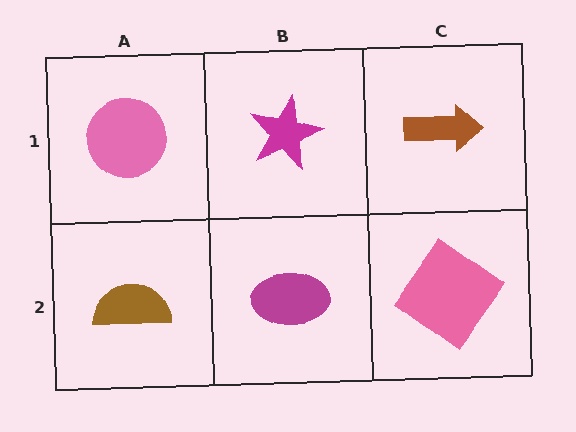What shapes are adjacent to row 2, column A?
A pink circle (row 1, column A), a magenta ellipse (row 2, column B).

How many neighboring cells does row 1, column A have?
2.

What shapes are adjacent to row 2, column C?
A brown arrow (row 1, column C), a magenta ellipse (row 2, column B).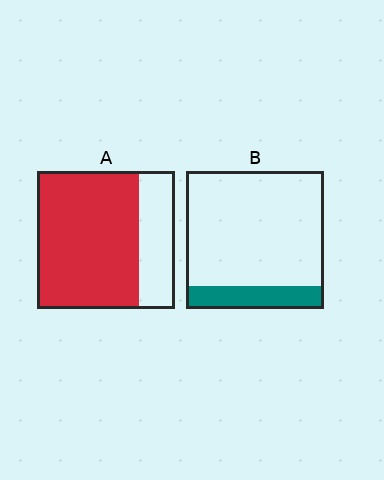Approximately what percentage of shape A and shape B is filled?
A is approximately 75% and B is approximately 15%.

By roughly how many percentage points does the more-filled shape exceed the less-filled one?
By roughly 55 percentage points (A over B).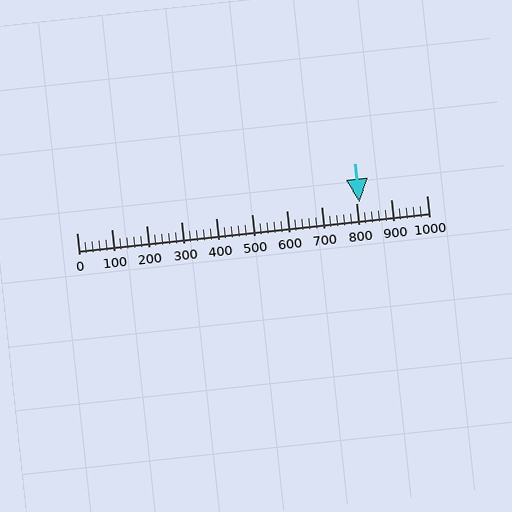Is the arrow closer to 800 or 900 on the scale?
The arrow is closer to 800.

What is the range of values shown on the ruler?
The ruler shows values from 0 to 1000.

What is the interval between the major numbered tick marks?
The major tick marks are spaced 100 units apart.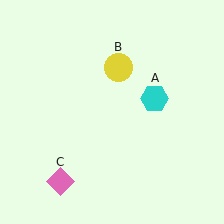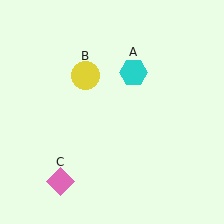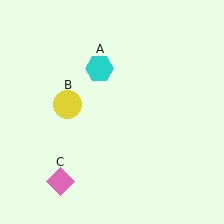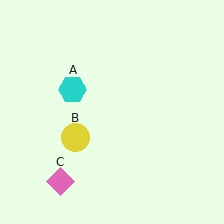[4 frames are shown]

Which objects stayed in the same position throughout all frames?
Pink diamond (object C) remained stationary.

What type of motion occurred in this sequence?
The cyan hexagon (object A), yellow circle (object B) rotated counterclockwise around the center of the scene.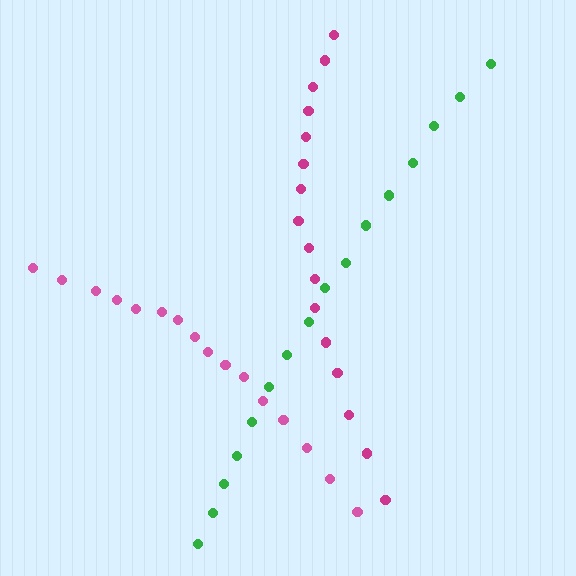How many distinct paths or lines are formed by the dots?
There are 3 distinct paths.